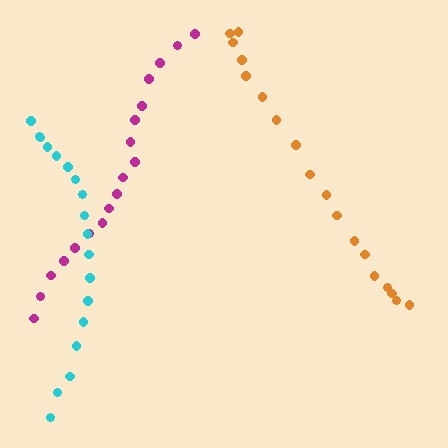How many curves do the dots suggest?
There are 3 distinct paths.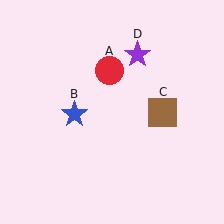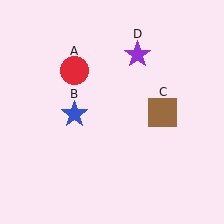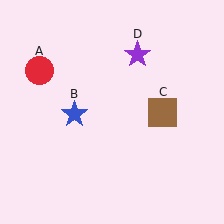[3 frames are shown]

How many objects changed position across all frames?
1 object changed position: red circle (object A).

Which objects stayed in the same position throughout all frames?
Blue star (object B) and brown square (object C) and purple star (object D) remained stationary.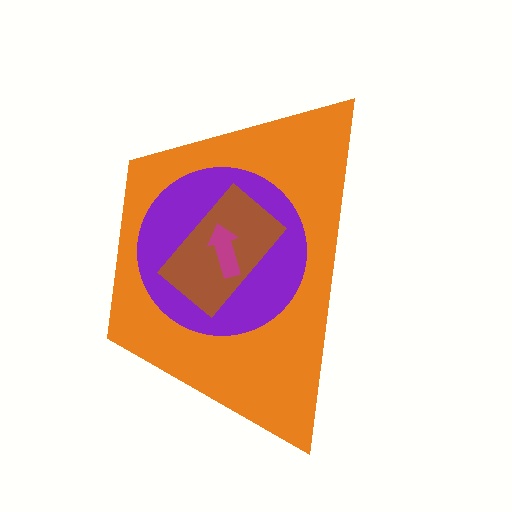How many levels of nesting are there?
4.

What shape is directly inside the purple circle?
The brown rectangle.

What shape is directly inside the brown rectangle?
The magenta arrow.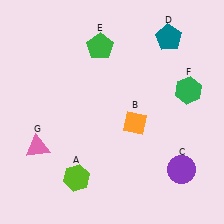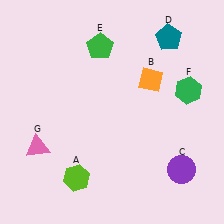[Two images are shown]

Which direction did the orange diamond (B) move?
The orange diamond (B) moved up.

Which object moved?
The orange diamond (B) moved up.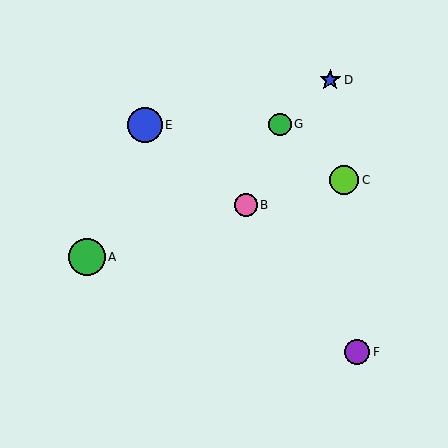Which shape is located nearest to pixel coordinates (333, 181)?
The lime circle (labeled C) at (344, 180) is nearest to that location.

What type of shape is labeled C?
Shape C is a lime circle.